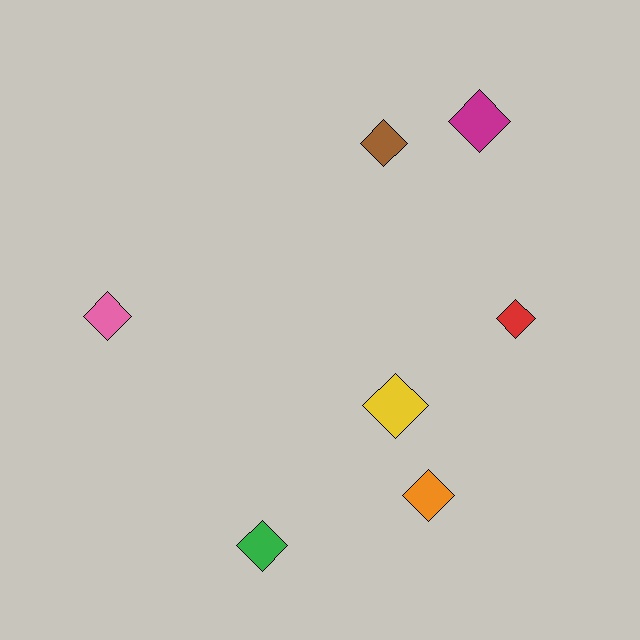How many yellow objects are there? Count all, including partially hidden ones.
There is 1 yellow object.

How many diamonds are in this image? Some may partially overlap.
There are 7 diamonds.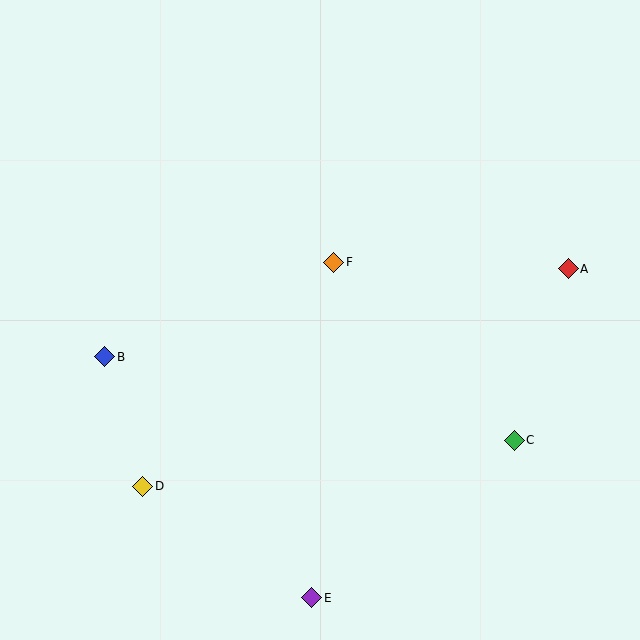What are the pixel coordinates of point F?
Point F is at (334, 262).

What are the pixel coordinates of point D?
Point D is at (143, 486).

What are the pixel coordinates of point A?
Point A is at (568, 269).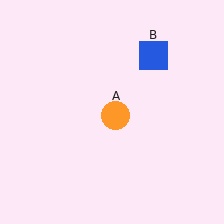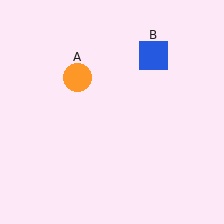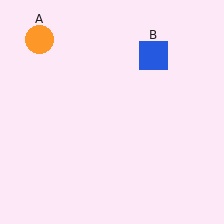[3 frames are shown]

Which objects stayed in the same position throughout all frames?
Blue square (object B) remained stationary.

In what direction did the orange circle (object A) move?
The orange circle (object A) moved up and to the left.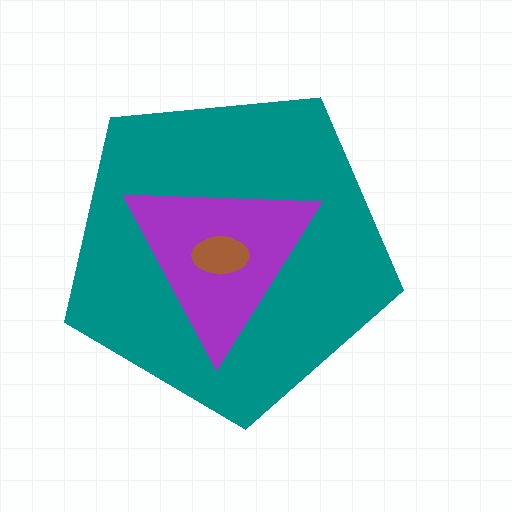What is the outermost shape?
The teal pentagon.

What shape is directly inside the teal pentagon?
The purple triangle.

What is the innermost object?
The brown ellipse.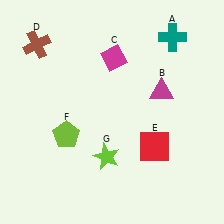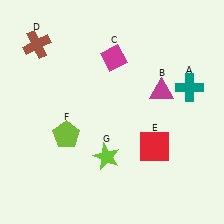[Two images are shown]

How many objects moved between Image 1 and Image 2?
1 object moved between the two images.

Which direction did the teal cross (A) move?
The teal cross (A) moved down.